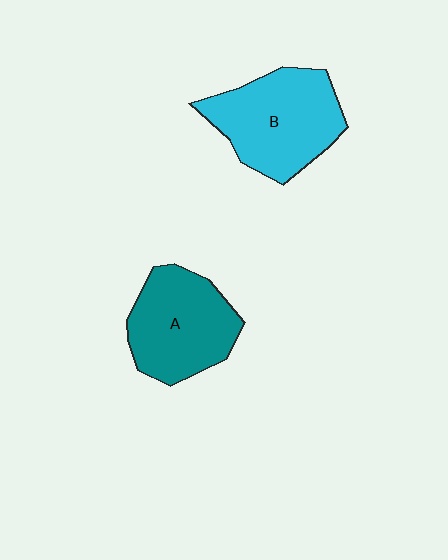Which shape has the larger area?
Shape B (cyan).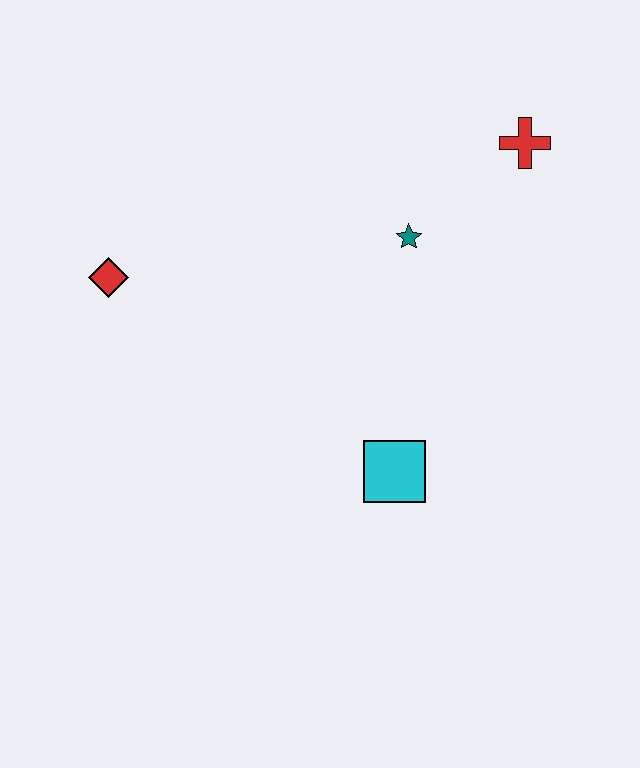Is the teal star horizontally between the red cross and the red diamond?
Yes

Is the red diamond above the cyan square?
Yes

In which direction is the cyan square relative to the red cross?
The cyan square is below the red cross.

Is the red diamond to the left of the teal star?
Yes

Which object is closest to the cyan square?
The teal star is closest to the cyan square.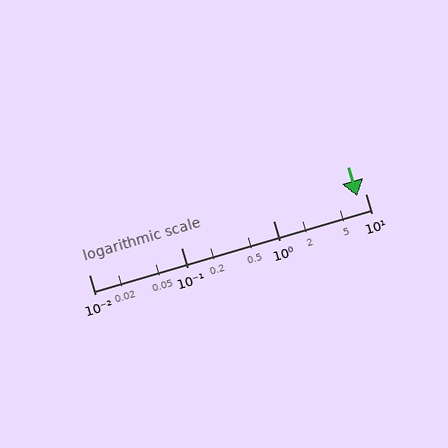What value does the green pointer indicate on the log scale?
The pointer indicates approximately 8.2.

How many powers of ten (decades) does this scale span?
The scale spans 3 decades, from 0.01 to 10.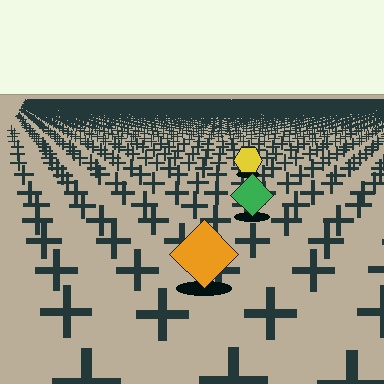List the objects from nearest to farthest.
From nearest to farthest: the orange diamond, the green diamond, the yellow hexagon.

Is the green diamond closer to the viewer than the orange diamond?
No. The orange diamond is closer — you can tell from the texture gradient: the ground texture is coarser near it.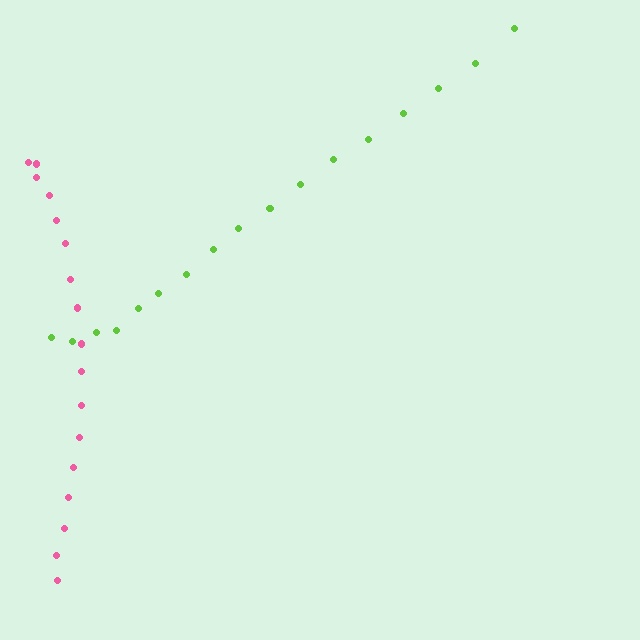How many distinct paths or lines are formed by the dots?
There are 2 distinct paths.